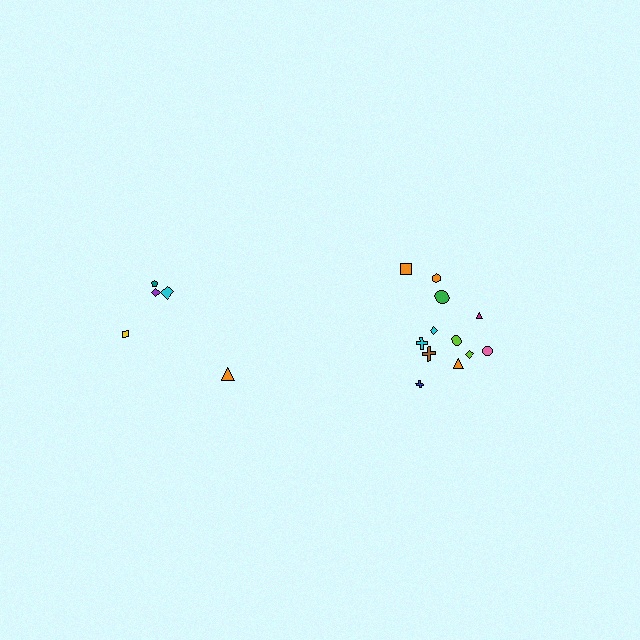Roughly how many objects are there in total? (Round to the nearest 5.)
Roughly 15 objects in total.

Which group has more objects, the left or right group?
The right group.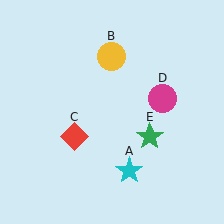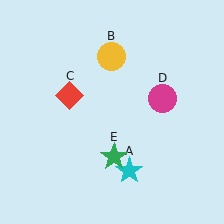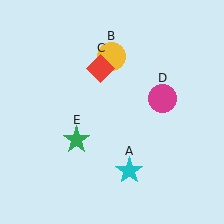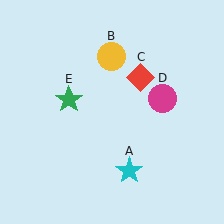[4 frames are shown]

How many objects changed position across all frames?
2 objects changed position: red diamond (object C), green star (object E).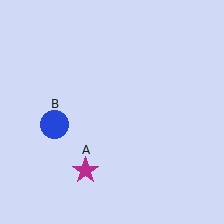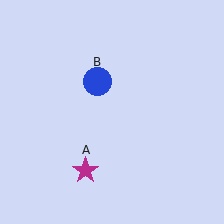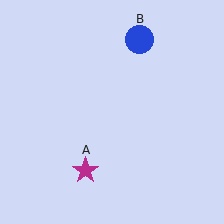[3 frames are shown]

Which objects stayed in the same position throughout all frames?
Magenta star (object A) remained stationary.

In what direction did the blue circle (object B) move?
The blue circle (object B) moved up and to the right.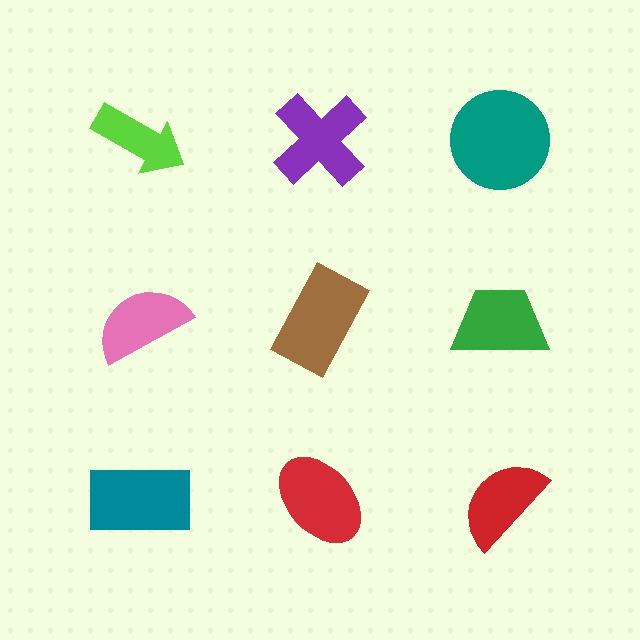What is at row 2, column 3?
A green trapezoid.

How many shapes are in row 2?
3 shapes.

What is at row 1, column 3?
A teal circle.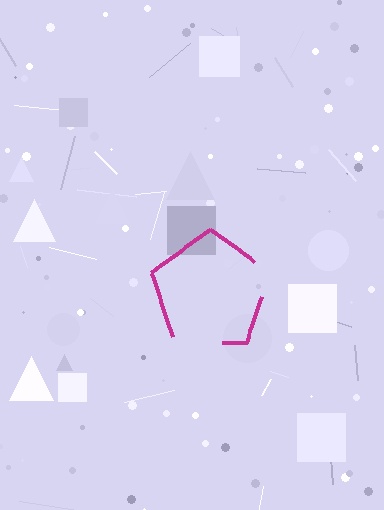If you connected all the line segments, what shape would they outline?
They would outline a pentagon.